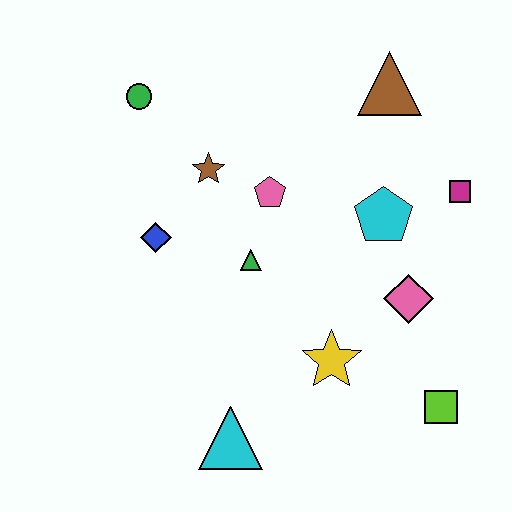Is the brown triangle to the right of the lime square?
No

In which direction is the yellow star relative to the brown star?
The yellow star is below the brown star.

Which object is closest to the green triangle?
The pink pentagon is closest to the green triangle.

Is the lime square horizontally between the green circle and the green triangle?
No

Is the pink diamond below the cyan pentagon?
Yes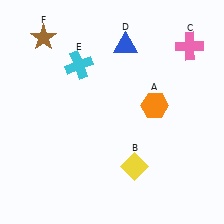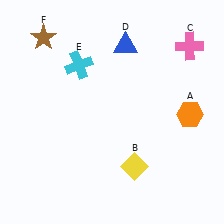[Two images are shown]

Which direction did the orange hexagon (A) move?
The orange hexagon (A) moved right.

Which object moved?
The orange hexagon (A) moved right.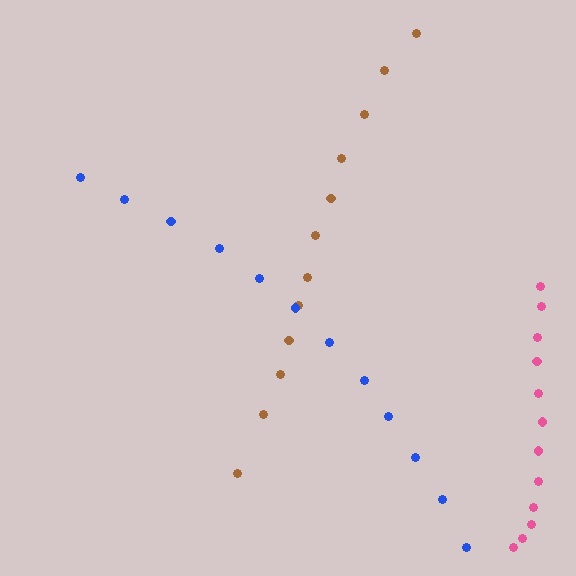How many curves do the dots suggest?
There are 3 distinct paths.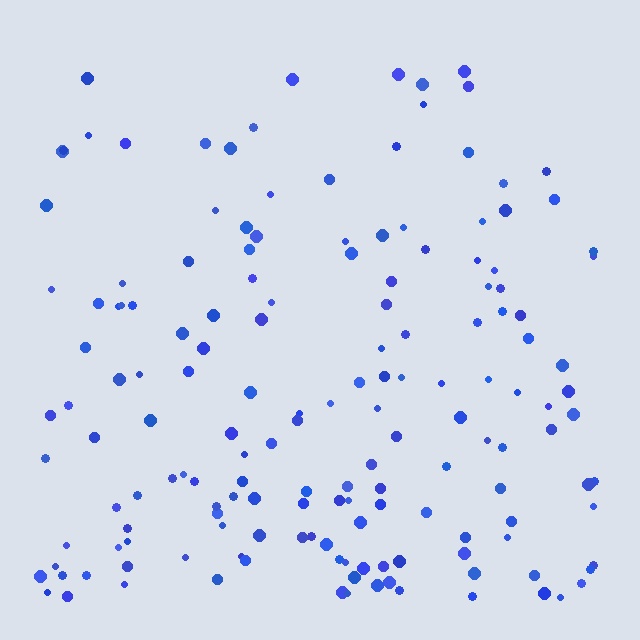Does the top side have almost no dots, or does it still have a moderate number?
Still a moderate number, just noticeably fewer than the bottom.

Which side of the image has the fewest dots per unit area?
The top.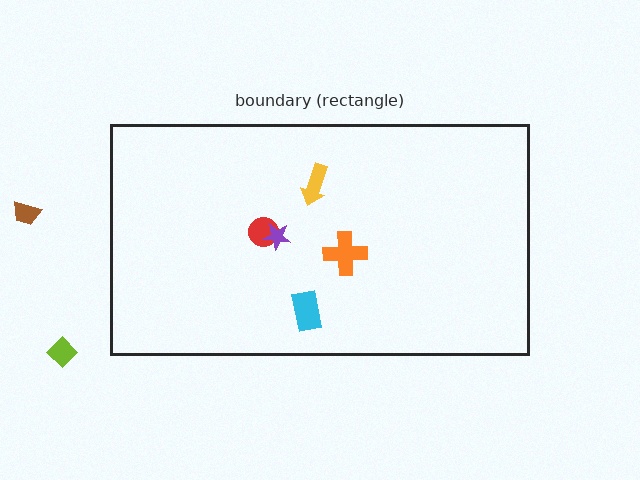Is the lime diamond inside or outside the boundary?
Outside.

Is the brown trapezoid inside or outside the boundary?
Outside.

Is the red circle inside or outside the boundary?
Inside.